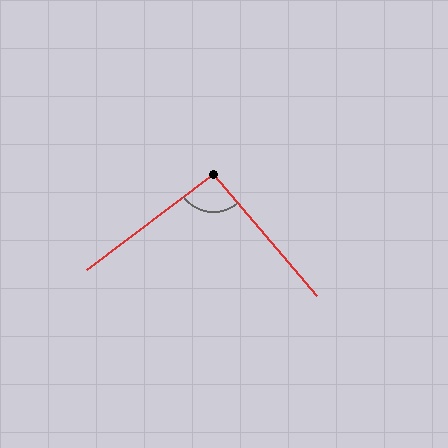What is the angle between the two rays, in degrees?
Approximately 93 degrees.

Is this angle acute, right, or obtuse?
It is approximately a right angle.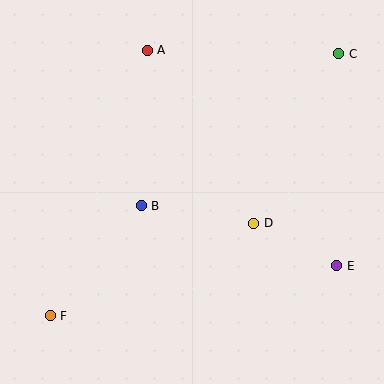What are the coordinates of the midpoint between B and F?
The midpoint between B and F is at (96, 261).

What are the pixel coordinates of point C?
Point C is at (339, 54).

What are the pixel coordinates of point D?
Point D is at (254, 223).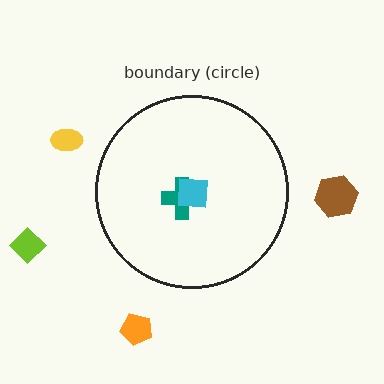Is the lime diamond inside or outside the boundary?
Outside.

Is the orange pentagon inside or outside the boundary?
Outside.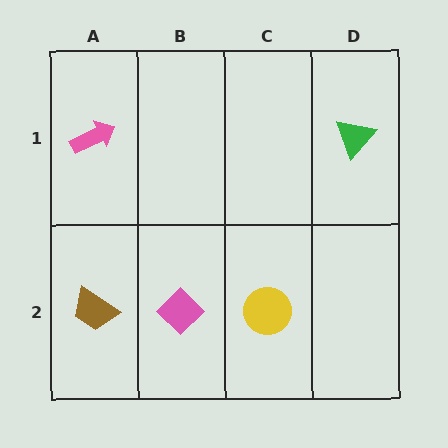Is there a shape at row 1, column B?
No, that cell is empty.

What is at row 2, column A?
A brown trapezoid.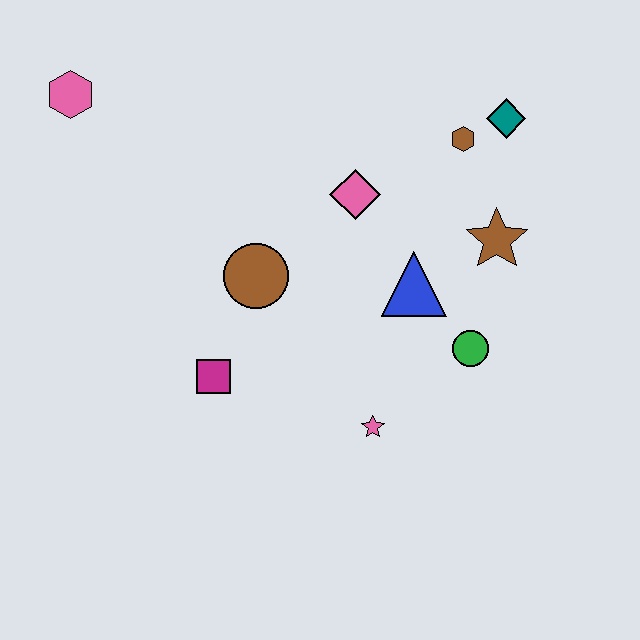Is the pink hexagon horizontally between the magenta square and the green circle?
No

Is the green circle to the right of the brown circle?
Yes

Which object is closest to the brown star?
The blue triangle is closest to the brown star.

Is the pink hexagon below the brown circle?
No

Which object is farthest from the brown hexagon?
The pink hexagon is farthest from the brown hexagon.